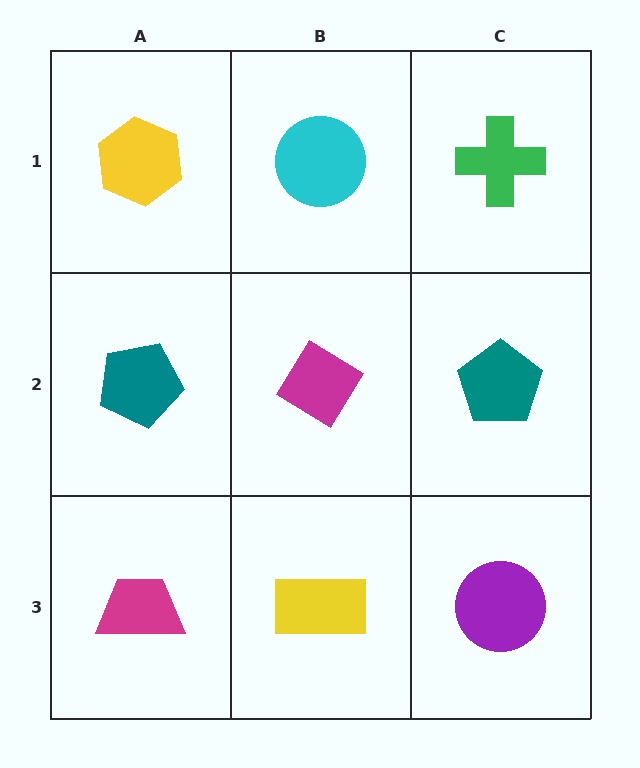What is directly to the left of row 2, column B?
A teal pentagon.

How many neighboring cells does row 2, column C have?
3.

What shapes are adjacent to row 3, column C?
A teal pentagon (row 2, column C), a yellow rectangle (row 3, column B).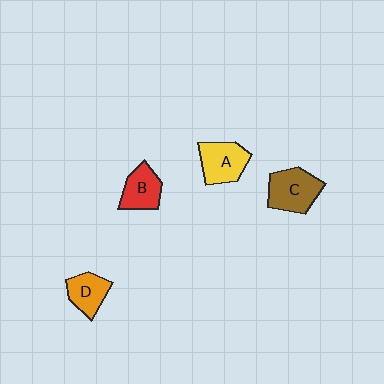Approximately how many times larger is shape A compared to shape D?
Approximately 1.3 times.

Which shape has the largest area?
Shape C (brown).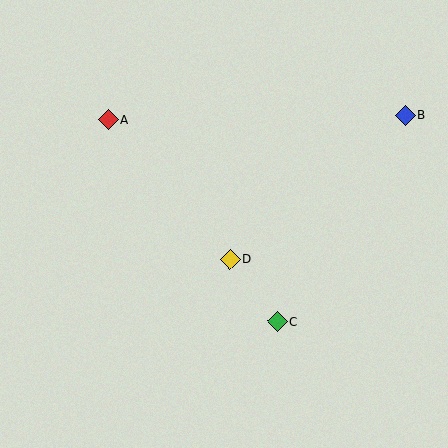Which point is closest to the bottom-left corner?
Point D is closest to the bottom-left corner.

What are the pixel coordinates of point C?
Point C is at (277, 321).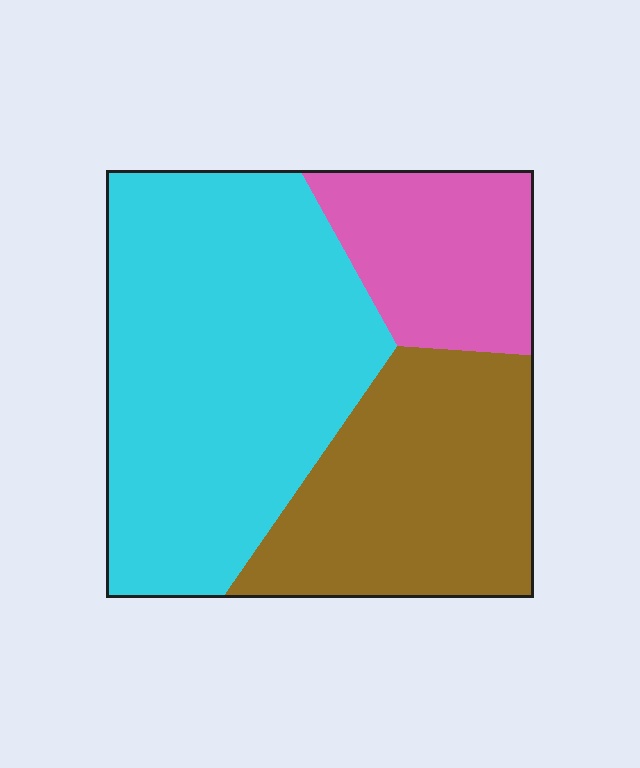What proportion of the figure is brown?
Brown takes up between a sixth and a third of the figure.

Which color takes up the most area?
Cyan, at roughly 50%.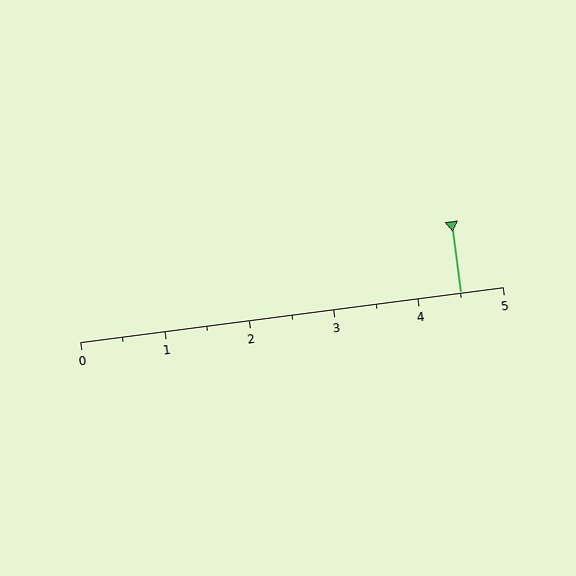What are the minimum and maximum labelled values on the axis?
The axis runs from 0 to 5.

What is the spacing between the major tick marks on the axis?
The major ticks are spaced 1 apart.